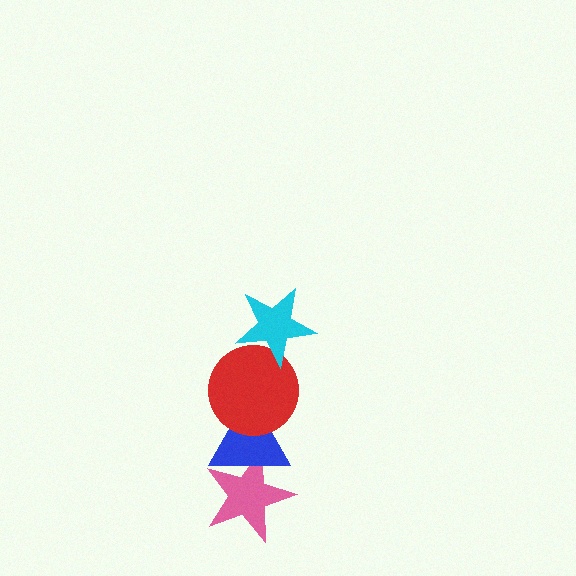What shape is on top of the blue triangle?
The red circle is on top of the blue triangle.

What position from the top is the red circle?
The red circle is 2nd from the top.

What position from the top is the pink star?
The pink star is 4th from the top.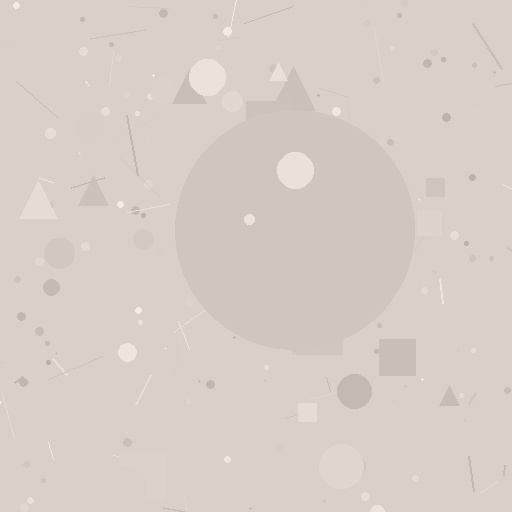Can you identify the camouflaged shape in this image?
The camouflaged shape is a circle.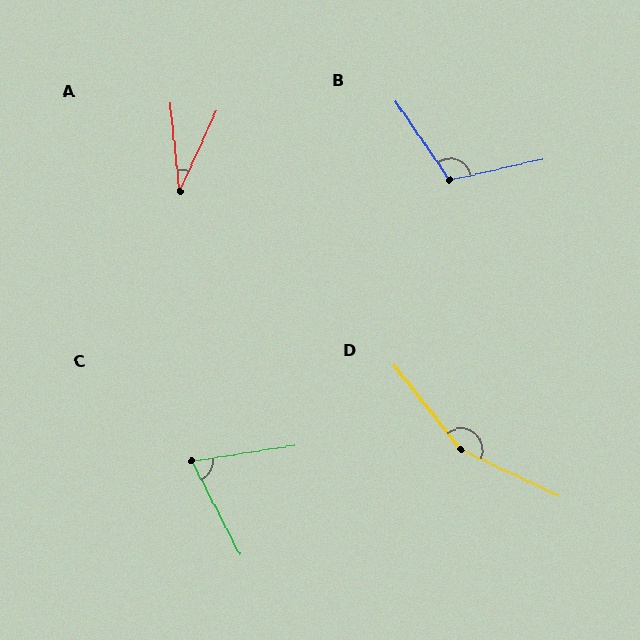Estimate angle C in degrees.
Approximately 71 degrees.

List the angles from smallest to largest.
A (31°), C (71°), B (111°), D (153°).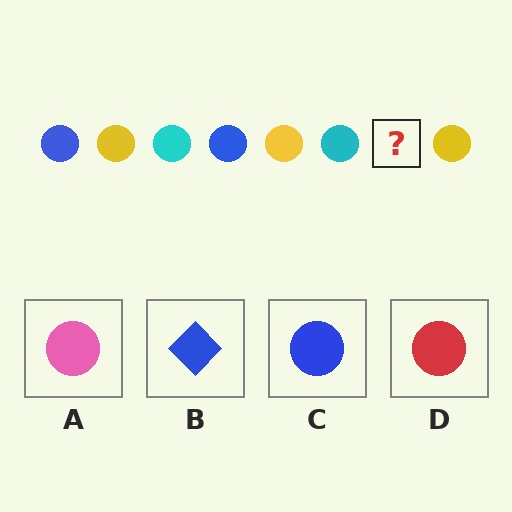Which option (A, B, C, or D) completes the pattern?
C.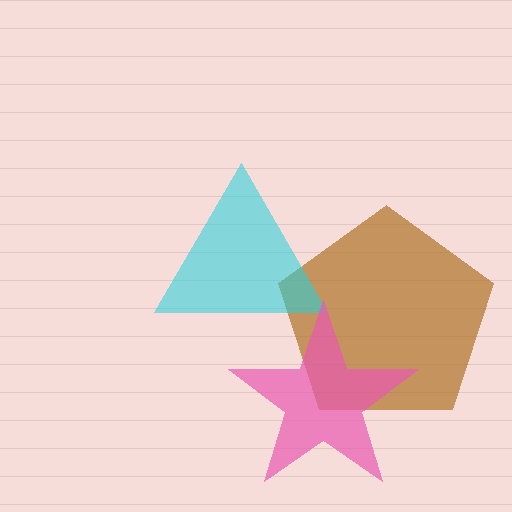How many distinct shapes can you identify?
There are 3 distinct shapes: a brown pentagon, a cyan triangle, a pink star.